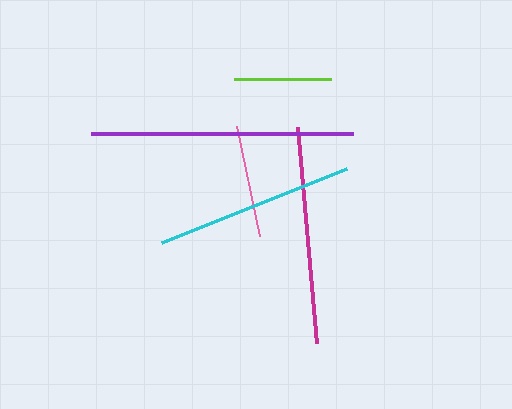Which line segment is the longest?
The purple line is the longest at approximately 262 pixels.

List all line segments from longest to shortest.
From longest to shortest: purple, magenta, cyan, pink, lime.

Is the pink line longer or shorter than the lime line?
The pink line is longer than the lime line.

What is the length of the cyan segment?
The cyan segment is approximately 199 pixels long.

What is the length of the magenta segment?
The magenta segment is approximately 216 pixels long.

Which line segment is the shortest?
The lime line is the shortest at approximately 97 pixels.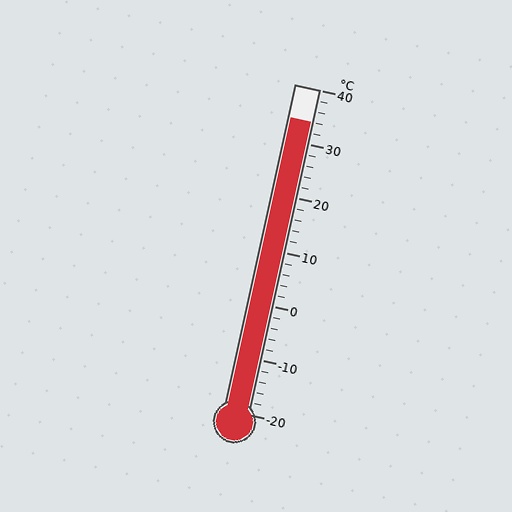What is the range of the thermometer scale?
The thermometer scale ranges from -20°C to 40°C.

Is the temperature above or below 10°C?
The temperature is above 10°C.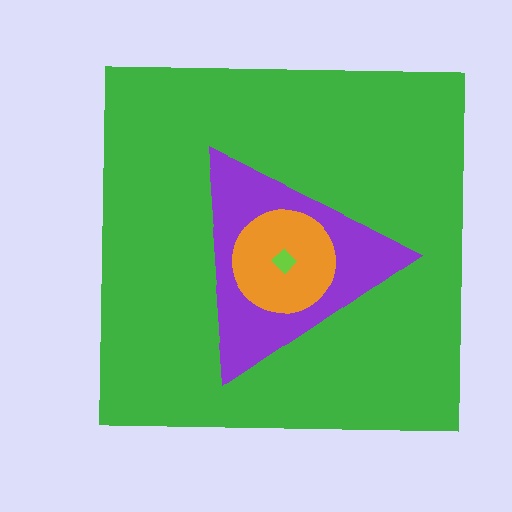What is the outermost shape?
The green square.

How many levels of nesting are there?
4.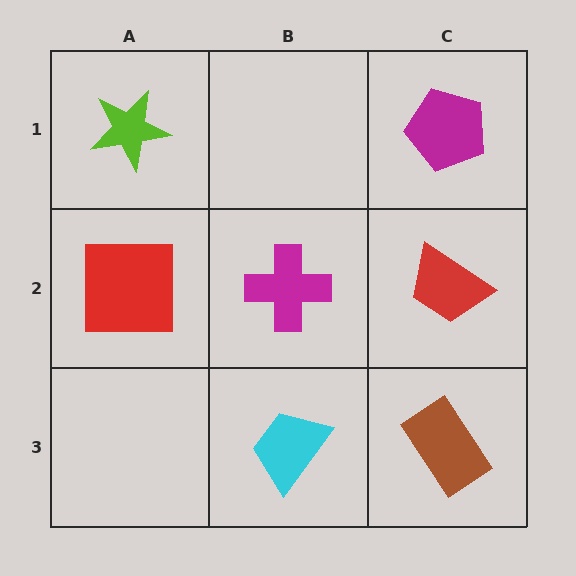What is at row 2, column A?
A red square.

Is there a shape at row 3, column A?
No, that cell is empty.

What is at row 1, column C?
A magenta pentagon.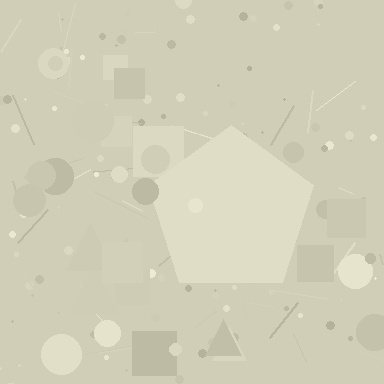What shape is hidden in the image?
A pentagon is hidden in the image.